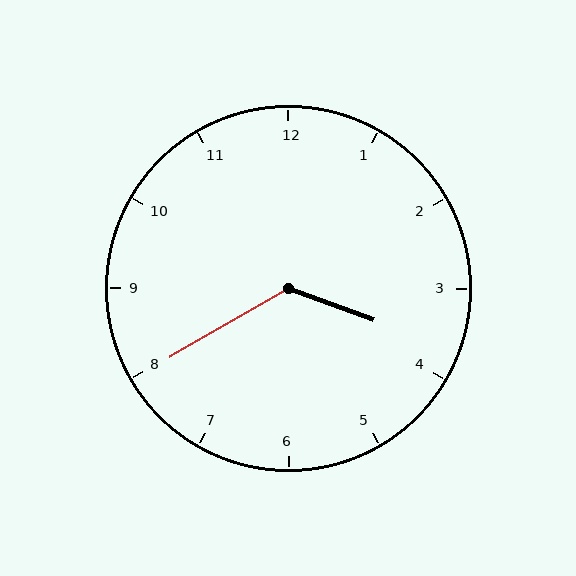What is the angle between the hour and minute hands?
Approximately 130 degrees.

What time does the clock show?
3:40.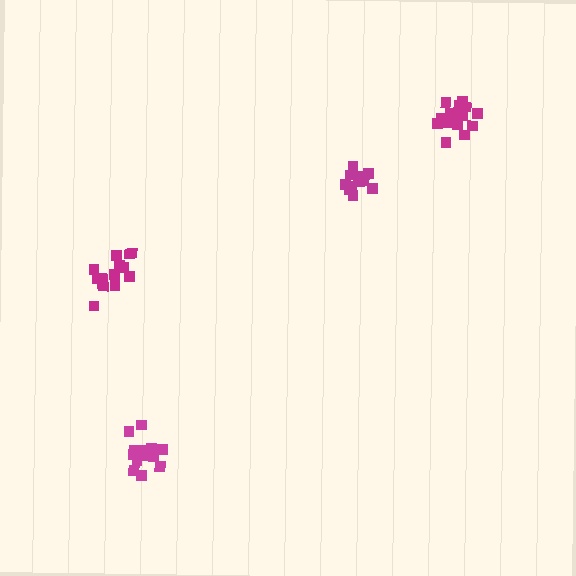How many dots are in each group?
Group 1: 11 dots, Group 2: 17 dots, Group 3: 17 dots, Group 4: 15 dots (60 total).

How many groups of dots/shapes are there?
There are 4 groups.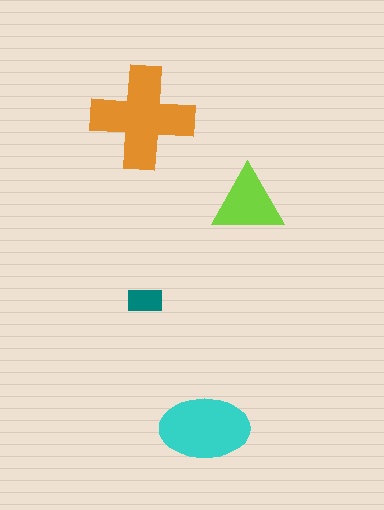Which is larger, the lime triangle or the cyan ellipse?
The cyan ellipse.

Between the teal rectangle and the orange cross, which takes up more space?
The orange cross.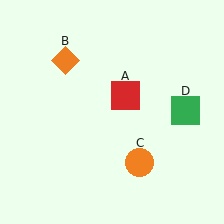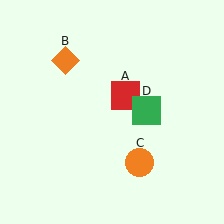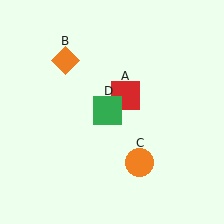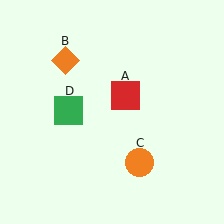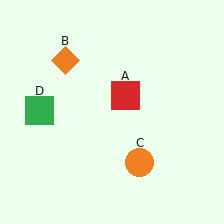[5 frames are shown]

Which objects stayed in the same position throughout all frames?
Red square (object A) and orange diamond (object B) and orange circle (object C) remained stationary.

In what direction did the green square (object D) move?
The green square (object D) moved left.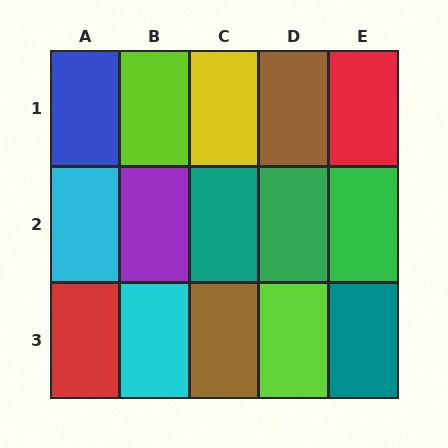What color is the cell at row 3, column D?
Lime.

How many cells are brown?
2 cells are brown.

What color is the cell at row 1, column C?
Yellow.